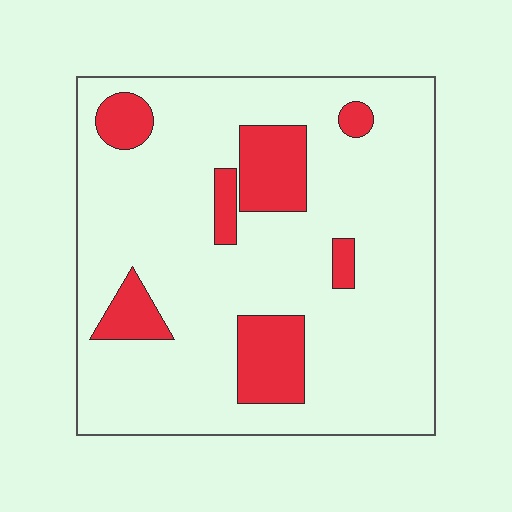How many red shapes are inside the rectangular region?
7.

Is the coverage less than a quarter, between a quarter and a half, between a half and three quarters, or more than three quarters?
Less than a quarter.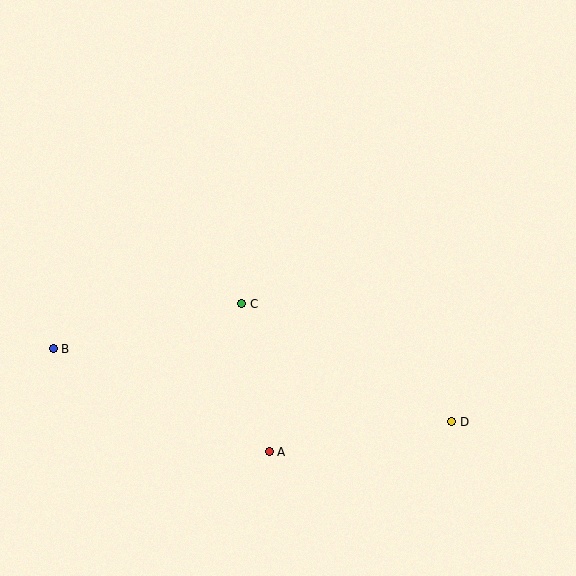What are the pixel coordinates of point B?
Point B is at (53, 349).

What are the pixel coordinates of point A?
Point A is at (269, 452).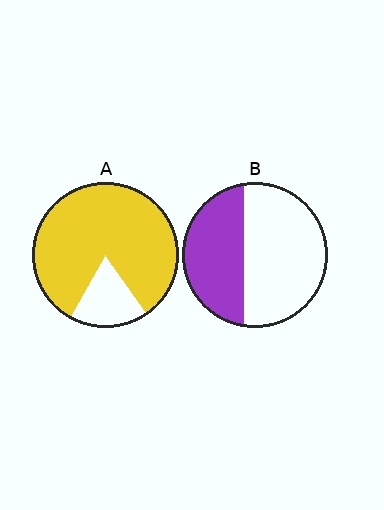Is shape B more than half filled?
No.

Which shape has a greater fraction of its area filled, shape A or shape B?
Shape A.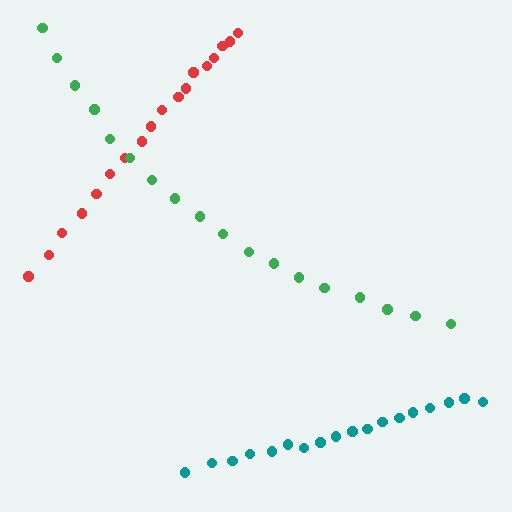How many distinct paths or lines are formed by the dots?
There are 3 distinct paths.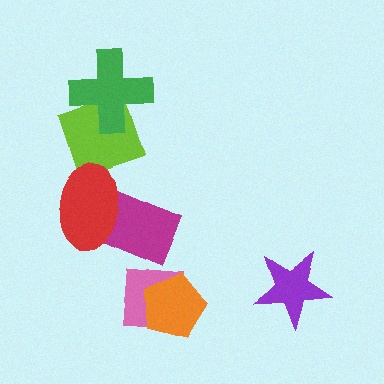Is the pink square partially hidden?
Yes, it is partially covered by another shape.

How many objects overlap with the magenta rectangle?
1 object overlaps with the magenta rectangle.